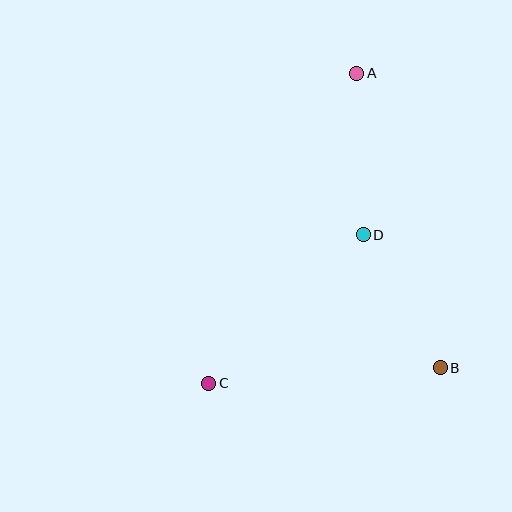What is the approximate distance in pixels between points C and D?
The distance between C and D is approximately 214 pixels.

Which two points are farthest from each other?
Points A and C are farthest from each other.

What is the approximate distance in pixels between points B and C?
The distance between B and C is approximately 232 pixels.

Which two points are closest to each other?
Points B and D are closest to each other.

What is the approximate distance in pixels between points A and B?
The distance between A and B is approximately 306 pixels.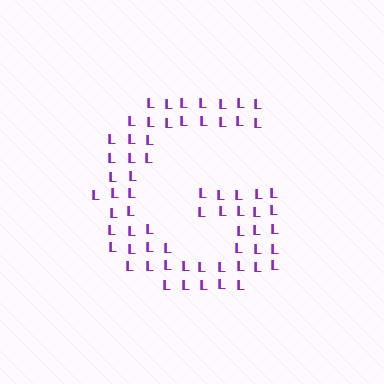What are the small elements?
The small elements are letter L's.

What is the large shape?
The large shape is the letter G.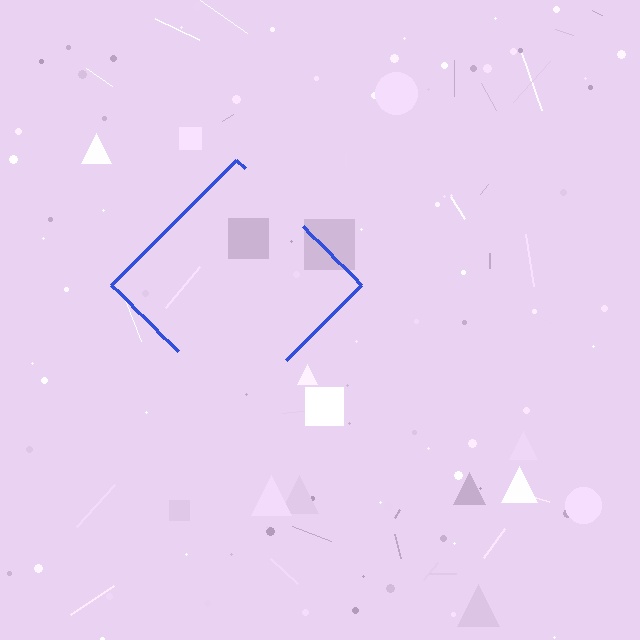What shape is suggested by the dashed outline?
The dashed outline suggests a diamond.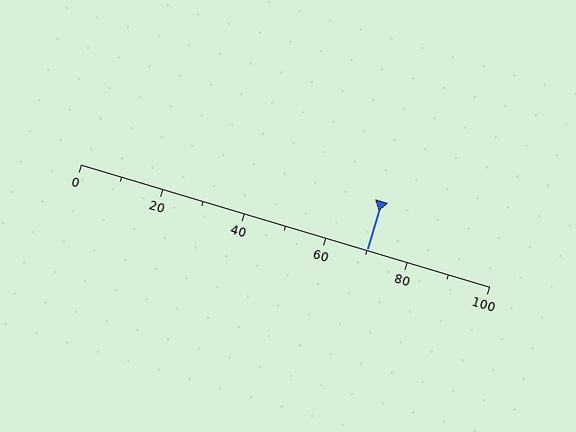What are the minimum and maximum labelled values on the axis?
The axis runs from 0 to 100.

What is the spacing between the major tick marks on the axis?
The major ticks are spaced 20 apart.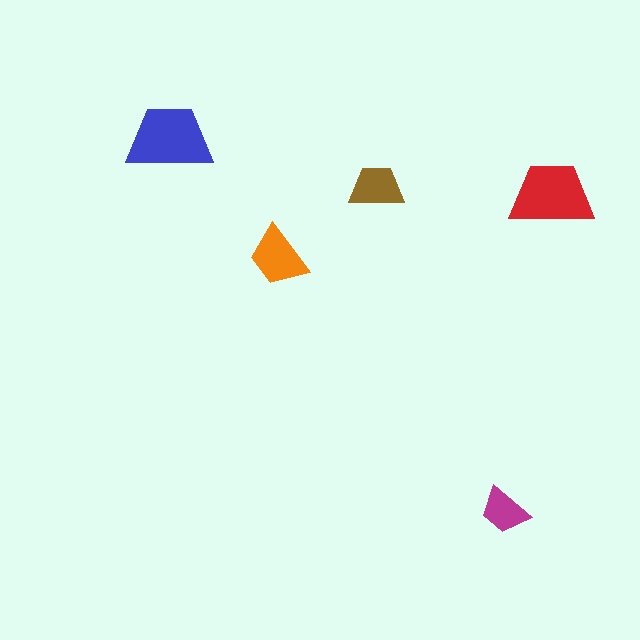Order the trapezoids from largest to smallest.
the blue one, the red one, the orange one, the brown one, the magenta one.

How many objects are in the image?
There are 5 objects in the image.